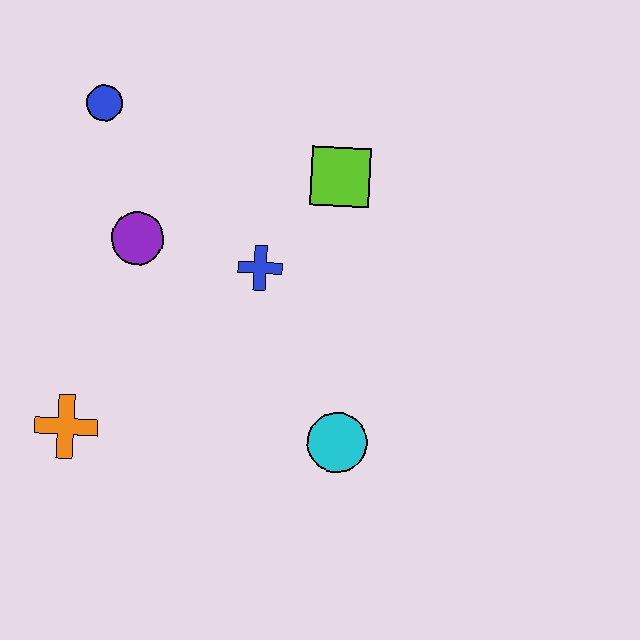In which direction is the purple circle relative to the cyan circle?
The purple circle is to the left of the cyan circle.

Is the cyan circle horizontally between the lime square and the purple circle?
No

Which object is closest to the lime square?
The blue cross is closest to the lime square.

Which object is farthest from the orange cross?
The lime square is farthest from the orange cross.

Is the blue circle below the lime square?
No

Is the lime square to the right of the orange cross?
Yes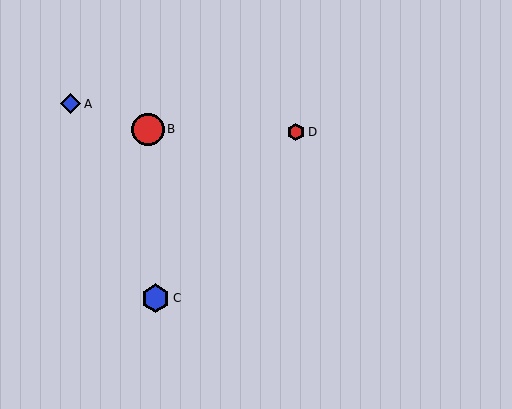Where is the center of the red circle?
The center of the red circle is at (148, 129).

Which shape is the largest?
The red circle (labeled B) is the largest.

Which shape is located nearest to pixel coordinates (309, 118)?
The red hexagon (labeled D) at (296, 132) is nearest to that location.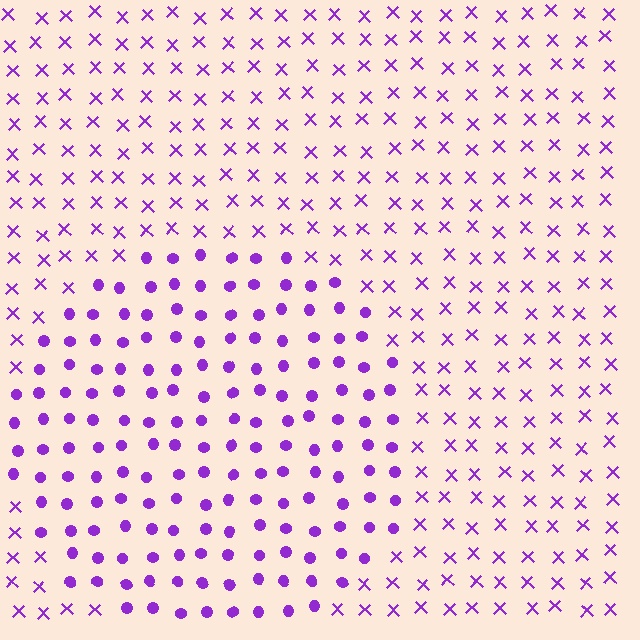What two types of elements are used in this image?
The image uses circles inside the circle region and X marks outside it.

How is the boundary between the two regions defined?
The boundary is defined by a change in element shape: circles inside vs. X marks outside. All elements share the same color and spacing.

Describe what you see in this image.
The image is filled with small purple elements arranged in a uniform grid. A circle-shaped region contains circles, while the surrounding area contains X marks. The boundary is defined purely by the change in element shape.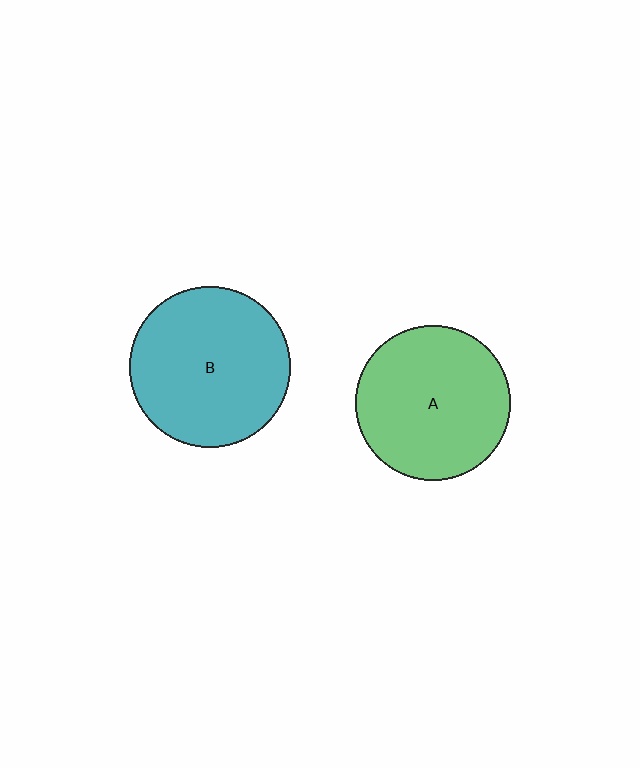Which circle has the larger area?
Circle B (teal).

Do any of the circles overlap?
No, none of the circles overlap.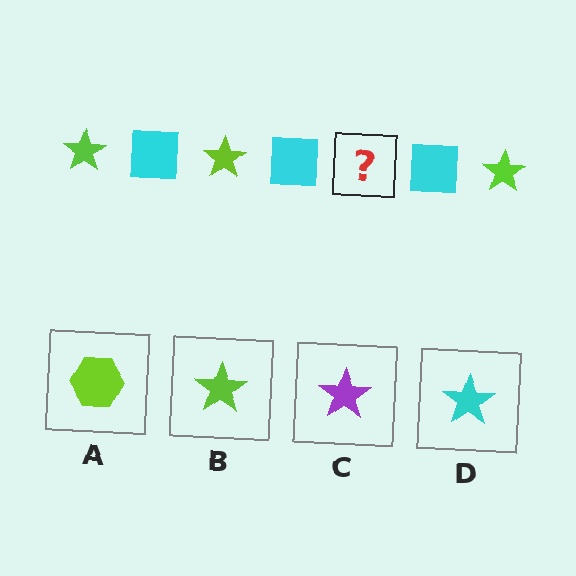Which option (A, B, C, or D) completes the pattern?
B.